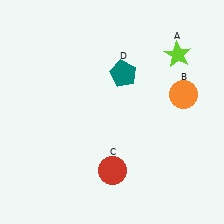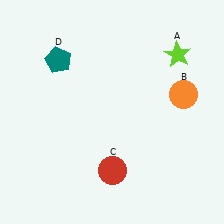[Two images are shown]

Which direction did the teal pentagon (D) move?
The teal pentagon (D) moved left.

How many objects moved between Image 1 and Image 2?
1 object moved between the two images.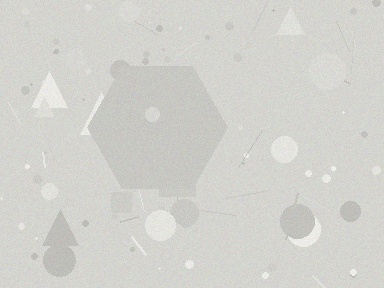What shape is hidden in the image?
A hexagon is hidden in the image.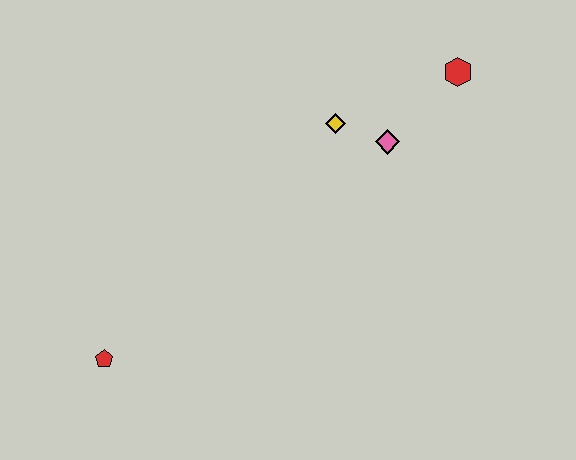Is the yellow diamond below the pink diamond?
No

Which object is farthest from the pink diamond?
The red pentagon is farthest from the pink diamond.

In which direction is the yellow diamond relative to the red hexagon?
The yellow diamond is to the left of the red hexagon.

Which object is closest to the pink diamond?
The yellow diamond is closest to the pink diamond.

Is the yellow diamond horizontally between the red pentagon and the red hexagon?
Yes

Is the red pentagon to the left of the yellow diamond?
Yes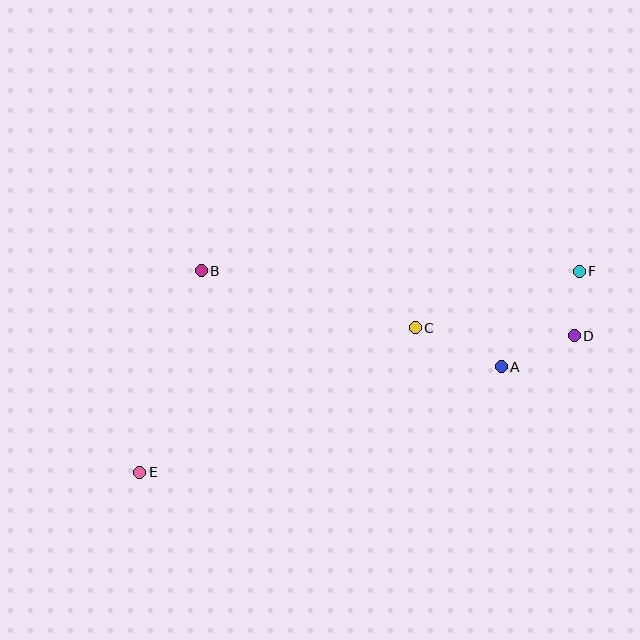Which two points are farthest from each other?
Points E and F are farthest from each other.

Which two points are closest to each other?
Points D and F are closest to each other.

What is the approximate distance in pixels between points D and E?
The distance between D and E is approximately 456 pixels.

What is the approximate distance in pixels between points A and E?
The distance between A and E is approximately 377 pixels.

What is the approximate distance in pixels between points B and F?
The distance between B and F is approximately 378 pixels.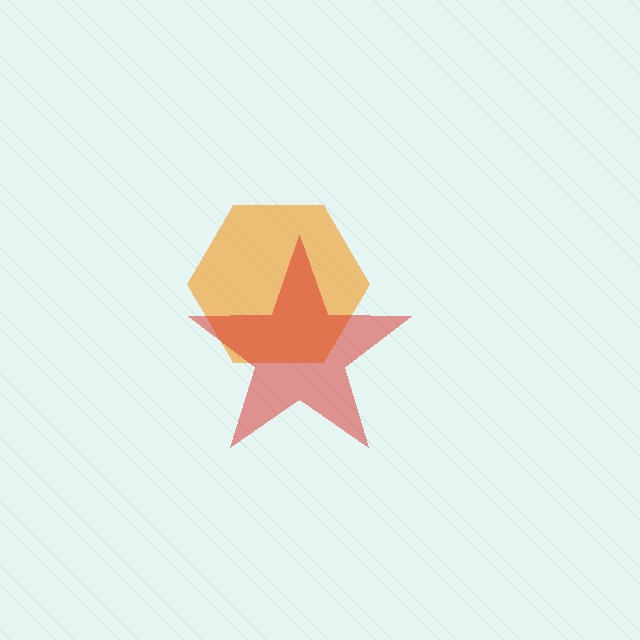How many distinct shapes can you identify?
There are 2 distinct shapes: an orange hexagon, a red star.